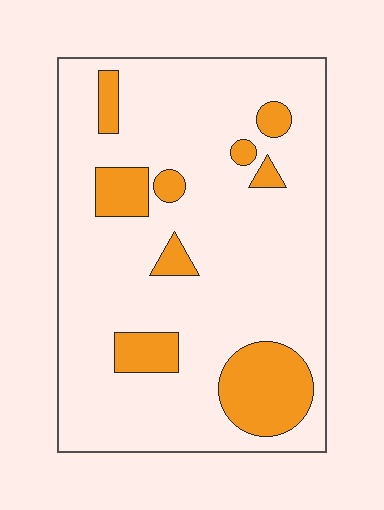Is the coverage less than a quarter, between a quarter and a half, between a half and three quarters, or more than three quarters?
Less than a quarter.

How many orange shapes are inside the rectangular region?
9.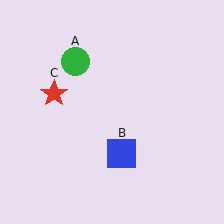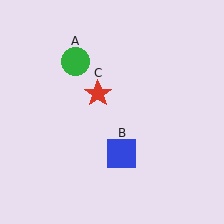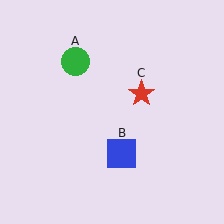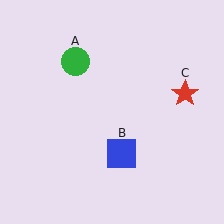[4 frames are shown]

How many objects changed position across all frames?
1 object changed position: red star (object C).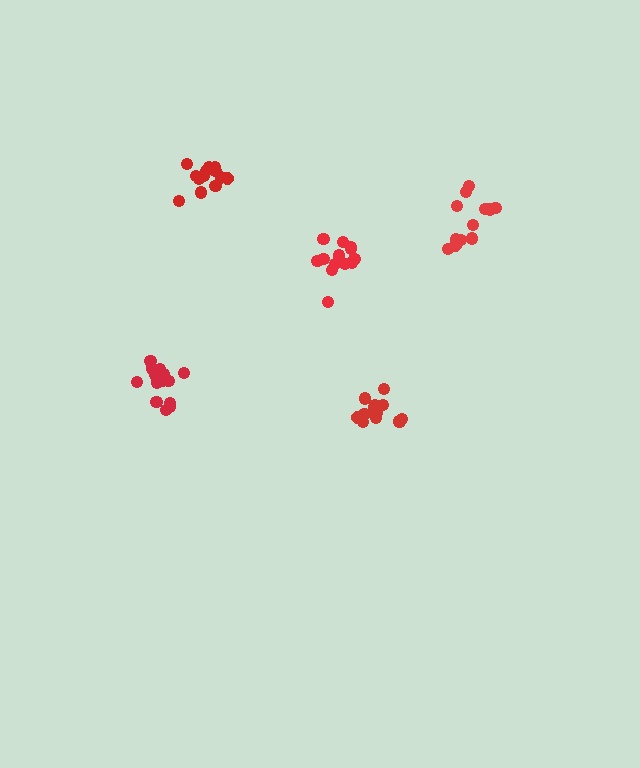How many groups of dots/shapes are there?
There are 5 groups.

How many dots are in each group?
Group 1: 13 dots, Group 2: 13 dots, Group 3: 16 dots, Group 4: 13 dots, Group 5: 12 dots (67 total).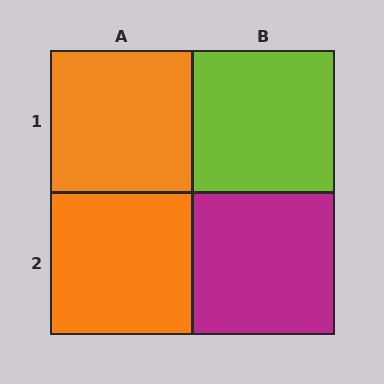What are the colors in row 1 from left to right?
Orange, lime.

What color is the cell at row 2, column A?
Orange.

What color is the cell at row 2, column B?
Magenta.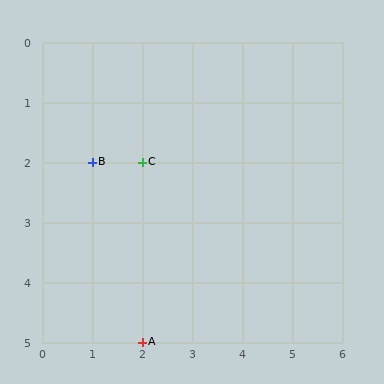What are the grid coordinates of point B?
Point B is at grid coordinates (1, 2).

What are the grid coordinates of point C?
Point C is at grid coordinates (2, 2).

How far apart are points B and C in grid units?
Points B and C are 1 column apart.